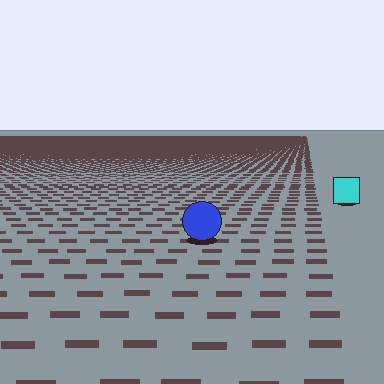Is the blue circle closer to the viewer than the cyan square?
Yes. The blue circle is closer — you can tell from the texture gradient: the ground texture is coarser near it.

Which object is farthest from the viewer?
The cyan square is farthest from the viewer. It appears smaller and the ground texture around it is denser.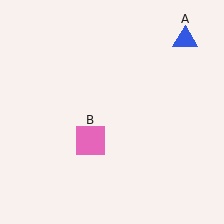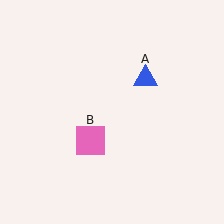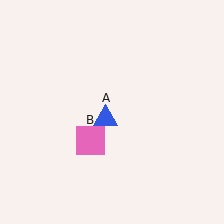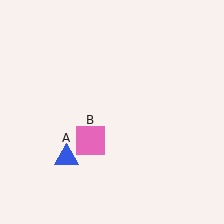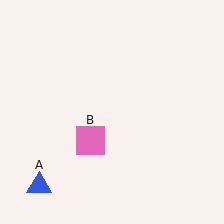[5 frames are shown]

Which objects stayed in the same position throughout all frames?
Pink square (object B) remained stationary.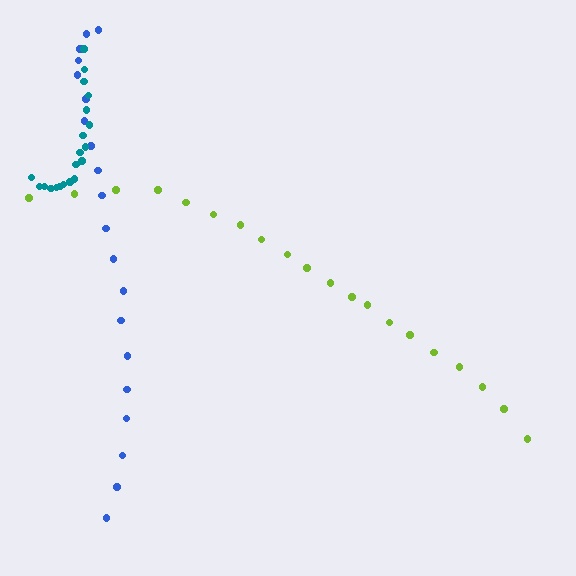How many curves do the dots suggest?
There are 3 distinct paths.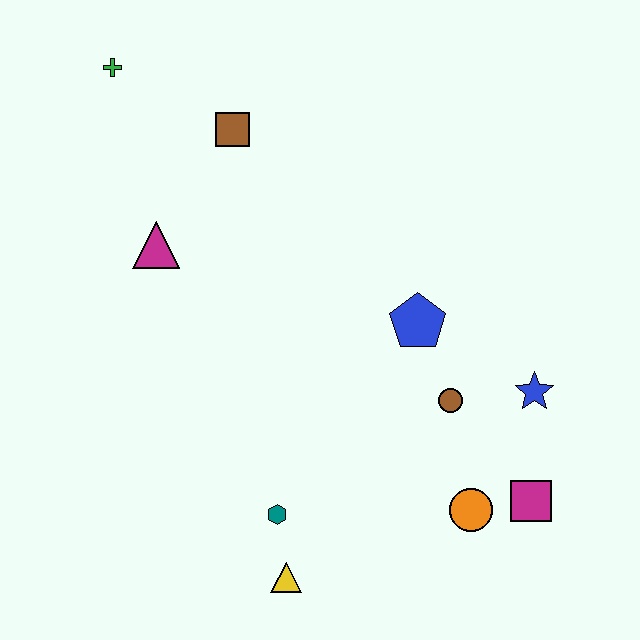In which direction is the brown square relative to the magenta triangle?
The brown square is above the magenta triangle.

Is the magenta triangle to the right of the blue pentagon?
No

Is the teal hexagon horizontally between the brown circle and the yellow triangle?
No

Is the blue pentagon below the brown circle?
No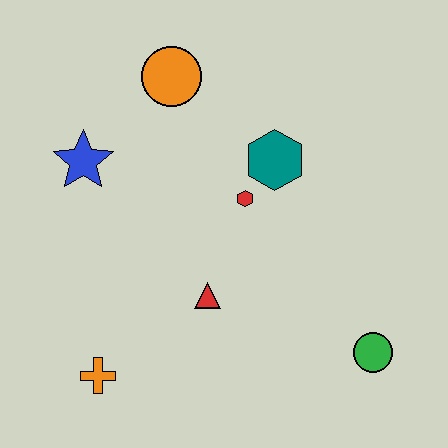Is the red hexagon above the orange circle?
No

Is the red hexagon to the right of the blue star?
Yes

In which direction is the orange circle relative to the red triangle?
The orange circle is above the red triangle.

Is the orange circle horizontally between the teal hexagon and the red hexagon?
No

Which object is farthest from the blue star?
The green circle is farthest from the blue star.